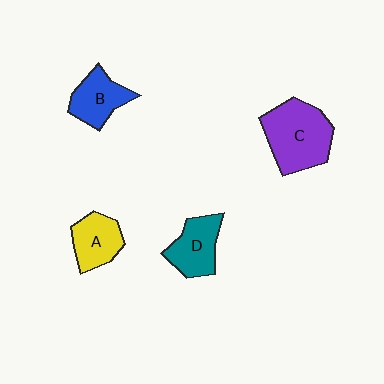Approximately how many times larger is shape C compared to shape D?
Approximately 1.6 times.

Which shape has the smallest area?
Shape A (yellow).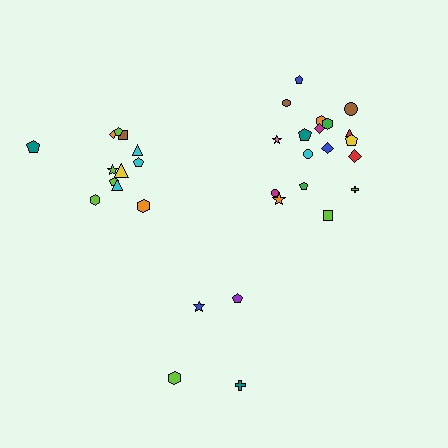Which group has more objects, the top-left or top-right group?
The top-right group.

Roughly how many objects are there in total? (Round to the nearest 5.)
Roughly 35 objects in total.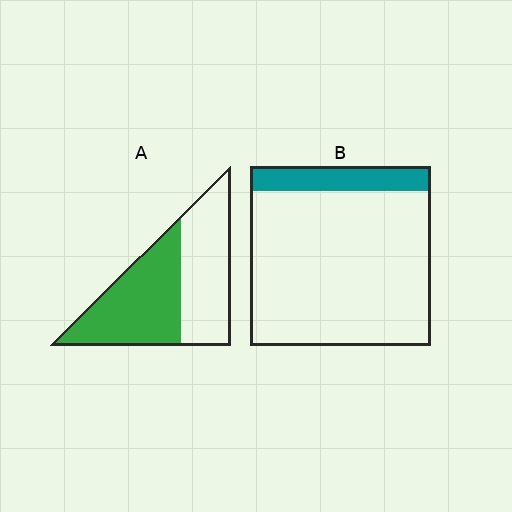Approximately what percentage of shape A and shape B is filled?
A is approximately 55% and B is approximately 15%.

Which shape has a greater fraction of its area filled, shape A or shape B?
Shape A.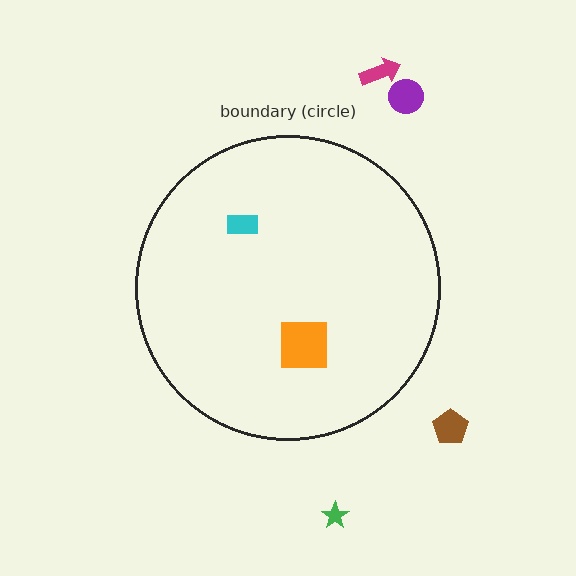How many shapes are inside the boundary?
2 inside, 4 outside.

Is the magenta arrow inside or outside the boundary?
Outside.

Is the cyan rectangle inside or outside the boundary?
Inside.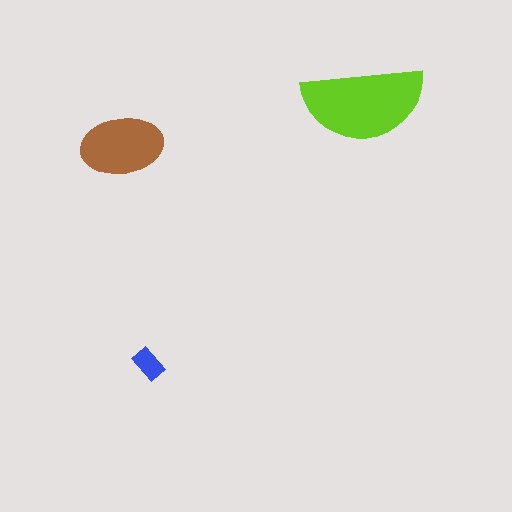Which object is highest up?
The lime semicircle is topmost.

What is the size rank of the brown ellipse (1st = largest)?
2nd.